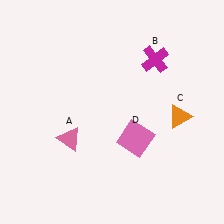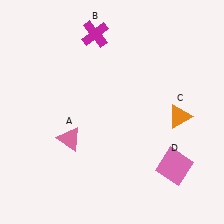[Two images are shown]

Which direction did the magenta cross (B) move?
The magenta cross (B) moved left.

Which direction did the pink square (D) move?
The pink square (D) moved right.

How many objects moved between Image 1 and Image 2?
2 objects moved between the two images.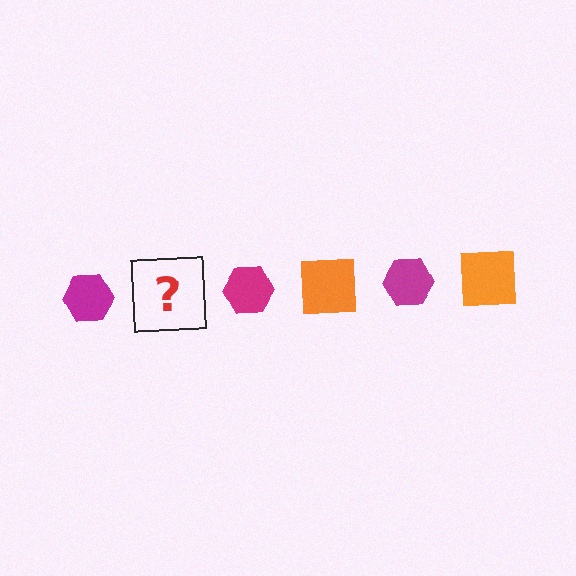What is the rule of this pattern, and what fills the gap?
The rule is that the pattern alternates between magenta hexagon and orange square. The gap should be filled with an orange square.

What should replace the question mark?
The question mark should be replaced with an orange square.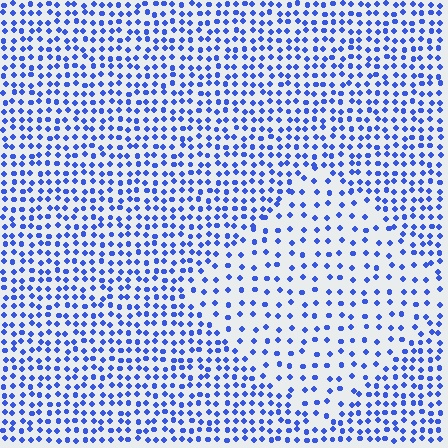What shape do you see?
I see a diamond.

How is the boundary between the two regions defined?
The boundary is defined by a change in element density (approximately 1.9x ratio). All elements are the same color, size, and shape.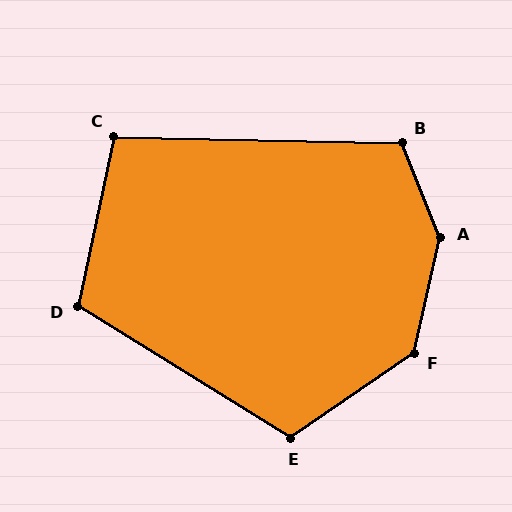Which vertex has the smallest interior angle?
C, at approximately 101 degrees.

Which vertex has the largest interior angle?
A, at approximately 145 degrees.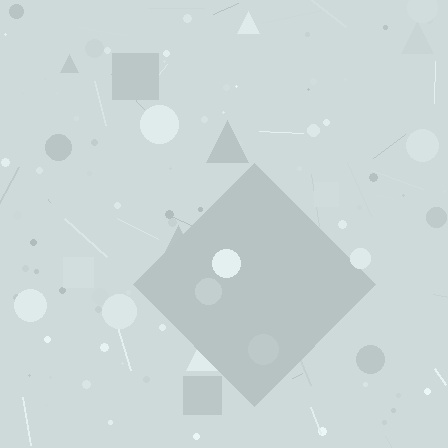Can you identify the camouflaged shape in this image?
The camouflaged shape is a diamond.